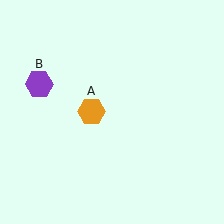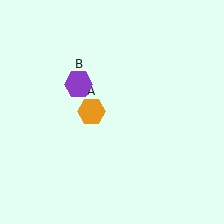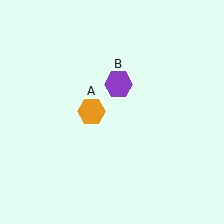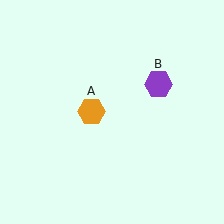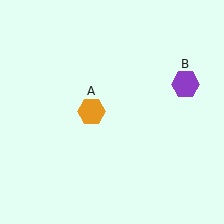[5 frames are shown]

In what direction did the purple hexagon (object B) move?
The purple hexagon (object B) moved right.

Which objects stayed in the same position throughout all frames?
Orange hexagon (object A) remained stationary.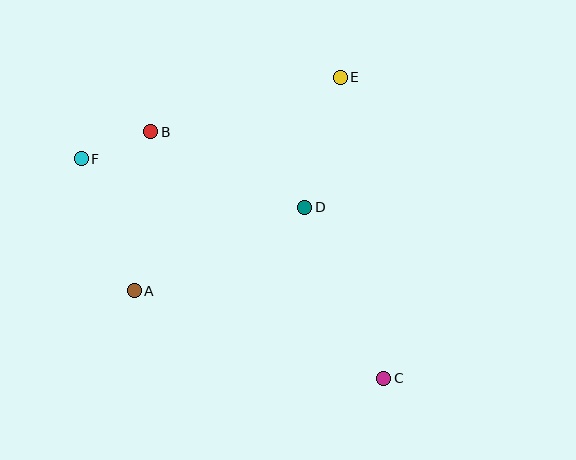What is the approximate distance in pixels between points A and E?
The distance between A and E is approximately 297 pixels.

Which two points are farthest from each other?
Points C and F are farthest from each other.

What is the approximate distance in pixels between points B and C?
The distance between B and C is approximately 339 pixels.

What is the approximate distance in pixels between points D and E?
The distance between D and E is approximately 135 pixels.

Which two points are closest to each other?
Points B and F are closest to each other.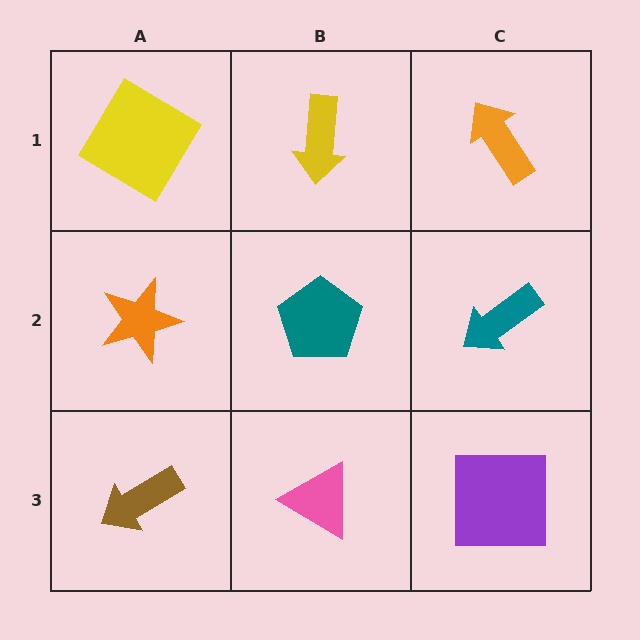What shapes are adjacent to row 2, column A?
A yellow diamond (row 1, column A), a brown arrow (row 3, column A), a teal pentagon (row 2, column B).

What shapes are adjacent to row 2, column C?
An orange arrow (row 1, column C), a purple square (row 3, column C), a teal pentagon (row 2, column B).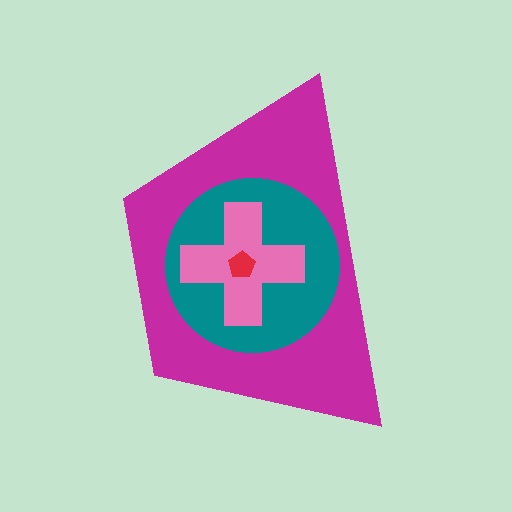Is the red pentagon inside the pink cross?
Yes.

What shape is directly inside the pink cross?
The red pentagon.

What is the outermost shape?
The magenta trapezoid.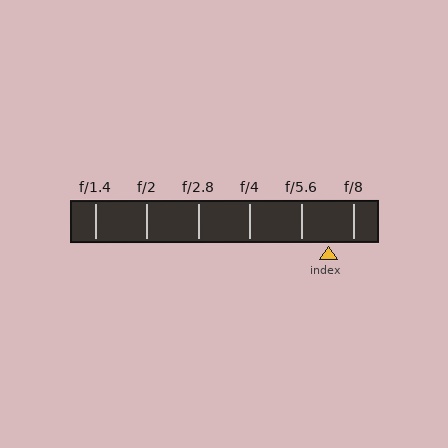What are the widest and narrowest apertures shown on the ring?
The widest aperture shown is f/1.4 and the narrowest is f/8.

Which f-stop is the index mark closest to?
The index mark is closest to f/8.